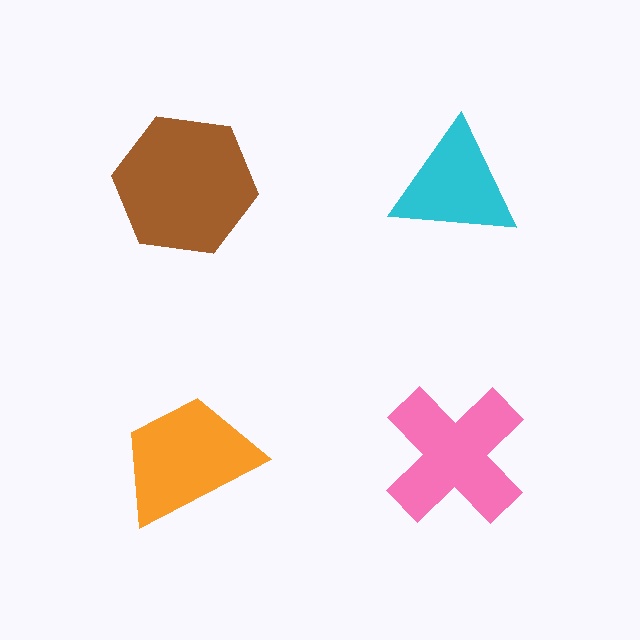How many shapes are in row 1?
2 shapes.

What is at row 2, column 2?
A pink cross.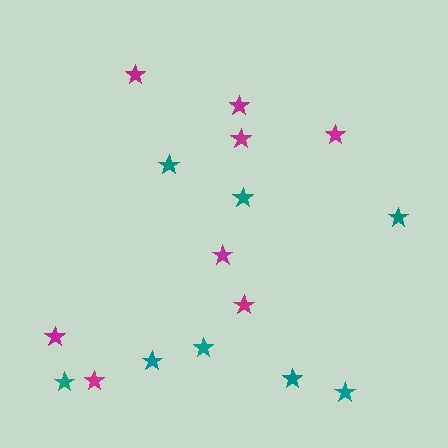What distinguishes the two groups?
There are 2 groups: one group of magenta stars (8) and one group of teal stars (8).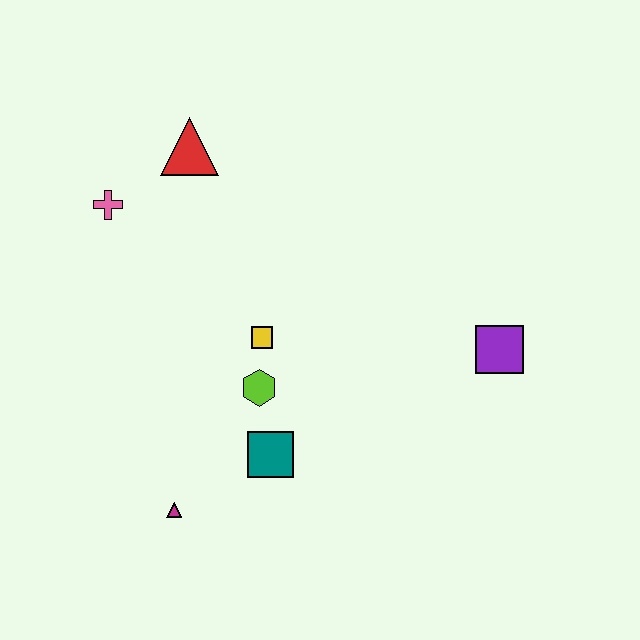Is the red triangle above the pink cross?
Yes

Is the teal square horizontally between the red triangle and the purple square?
Yes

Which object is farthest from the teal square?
The red triangle is farthest from the teal square.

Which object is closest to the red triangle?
The pink cross is closest to the red triangle.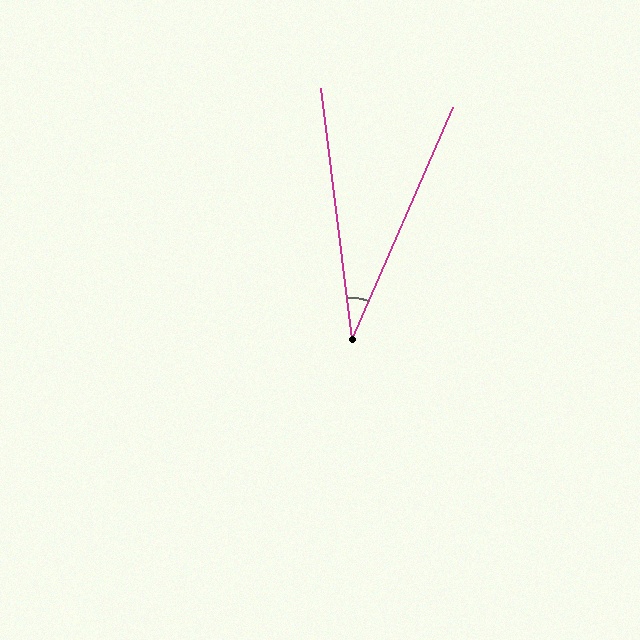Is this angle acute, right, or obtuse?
It is acute.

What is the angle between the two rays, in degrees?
Approximately 31 degrees.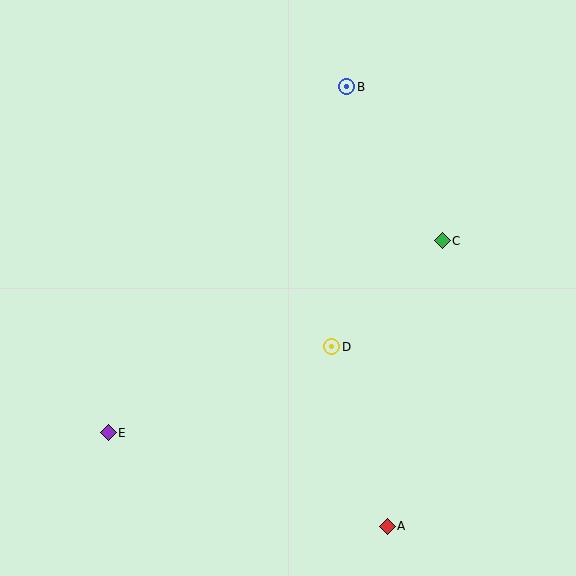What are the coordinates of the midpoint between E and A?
The midpoint between E and A is at (248, 480).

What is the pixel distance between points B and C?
The distance between B and C is 181 pixels.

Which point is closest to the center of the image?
Point D at (332, 347) is closest to the center.